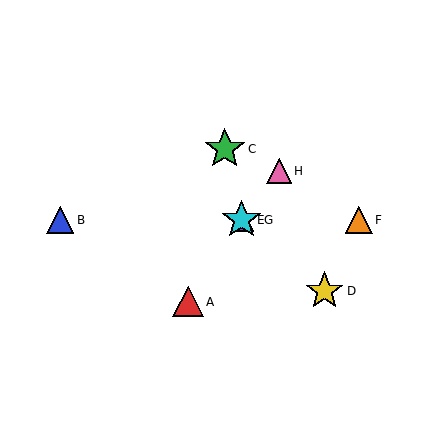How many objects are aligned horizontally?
4 objects (B, E, F, G) are aligned horizontally.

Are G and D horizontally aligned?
No, G is at y≈220 and D is at y≈291.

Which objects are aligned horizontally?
Objects B, E, F, G are aligned horizontally.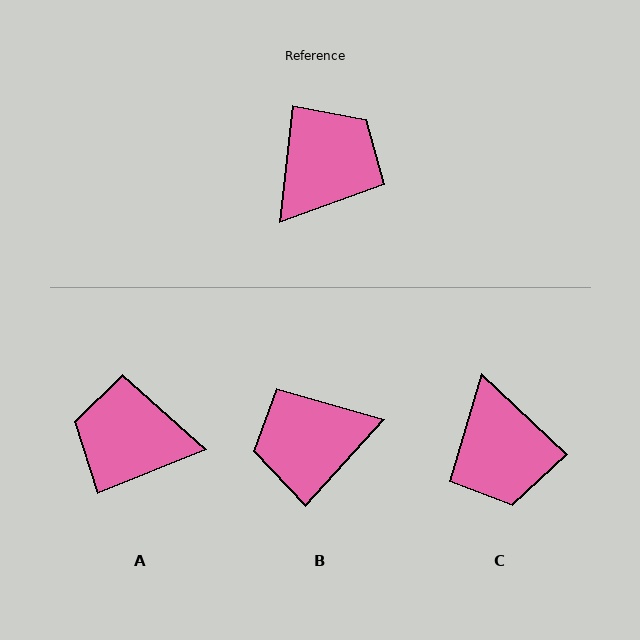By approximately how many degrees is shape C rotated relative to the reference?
Approximately 127 degrees clockwise.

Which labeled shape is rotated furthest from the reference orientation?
B, about 144 degrees away.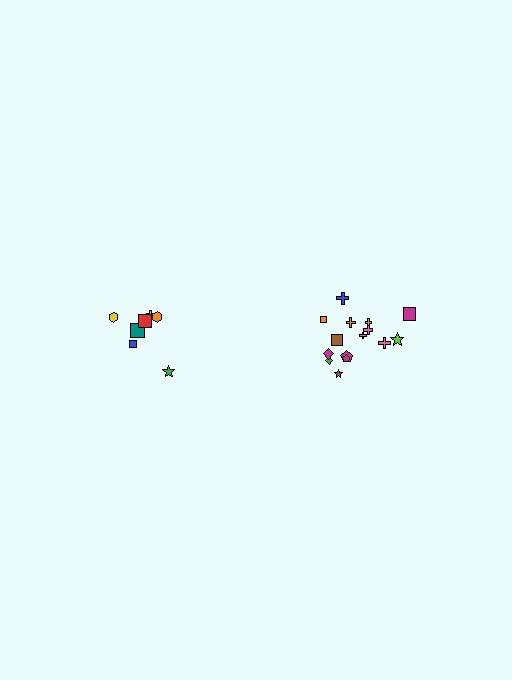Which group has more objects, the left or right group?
The right group.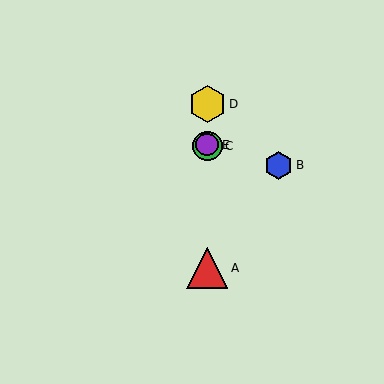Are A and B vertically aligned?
No, A is at x≈207 and B is at x≈278.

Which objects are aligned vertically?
Objects A, C, D, E are aligned vertically.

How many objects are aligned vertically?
4 objects (A, C, D, E) are aligned vertically.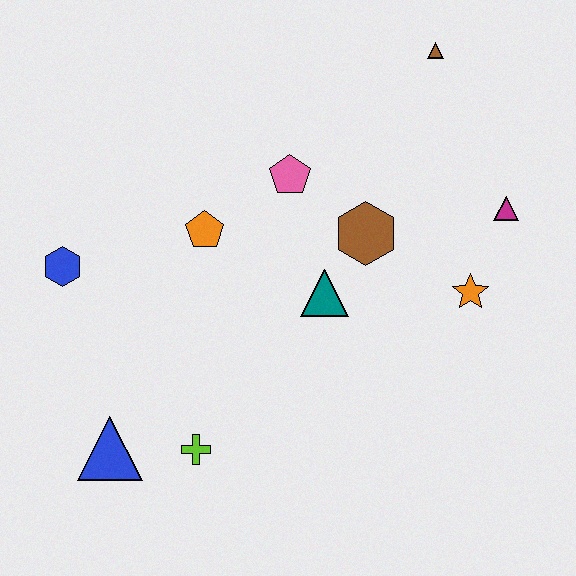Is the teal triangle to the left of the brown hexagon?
Yes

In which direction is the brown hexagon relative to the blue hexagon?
The brown hexagon is to the right of the blue hexagon.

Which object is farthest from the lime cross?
The brown triangle is farthest from the lime cross.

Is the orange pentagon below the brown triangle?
Yes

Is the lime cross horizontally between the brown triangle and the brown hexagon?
No